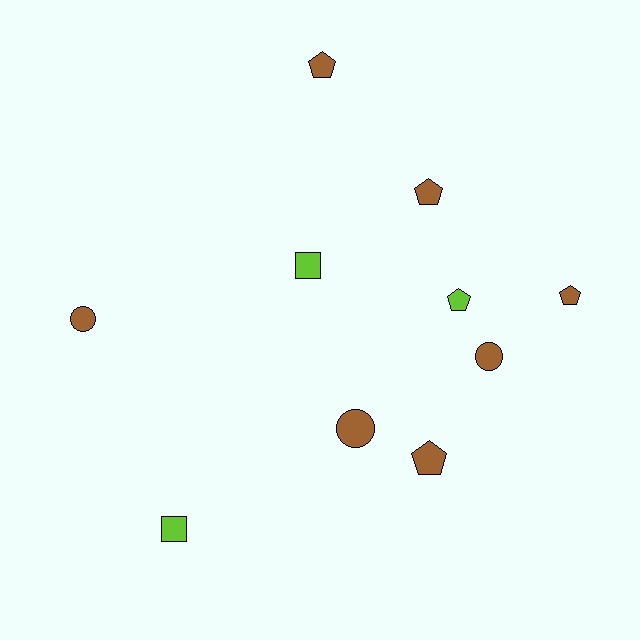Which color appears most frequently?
Brown, with 7 objects.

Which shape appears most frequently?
Pentagon, with 5 objects.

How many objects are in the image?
There are 10 objects.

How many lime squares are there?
There are 2 lime squares.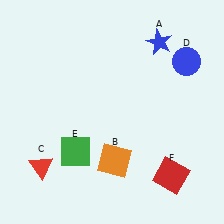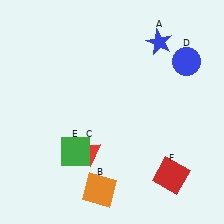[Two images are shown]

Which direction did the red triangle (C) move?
The red triangle (C) moved right.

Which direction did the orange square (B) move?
The orange square (B) moved down.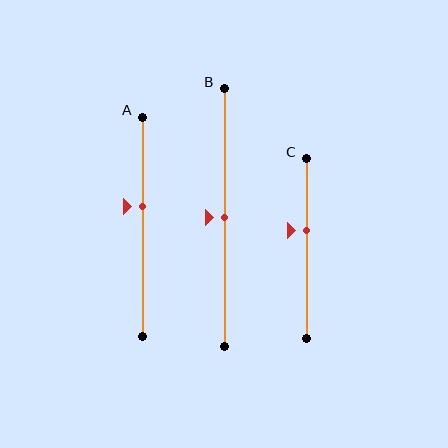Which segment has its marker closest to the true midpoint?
Segment B has its marker closest to the true midpoint.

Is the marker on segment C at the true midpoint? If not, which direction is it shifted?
No, the marker on segment C is shifted upward by about 10% of the segment length.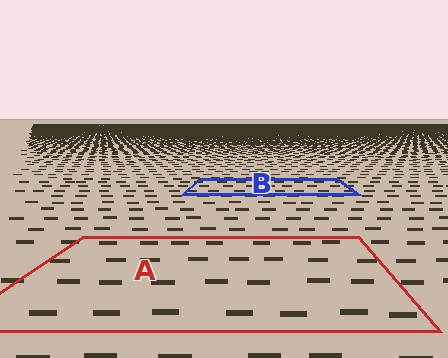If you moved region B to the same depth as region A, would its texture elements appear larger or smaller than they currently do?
They would appear larger. At a closer depth, the same texture elements are projected at a bigger on-screen size.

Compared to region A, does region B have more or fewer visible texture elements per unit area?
Region B has more texture elements per unit area — they are packed more densely because it is farther away.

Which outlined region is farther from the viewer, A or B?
Region B is farther from the viewer — the texture elements inside it appear smaller and more densely packed.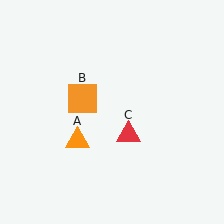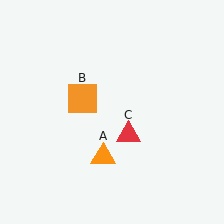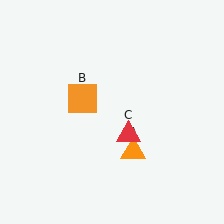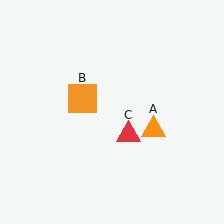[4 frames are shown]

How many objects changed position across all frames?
1 object changed position: orange triangle (object A).